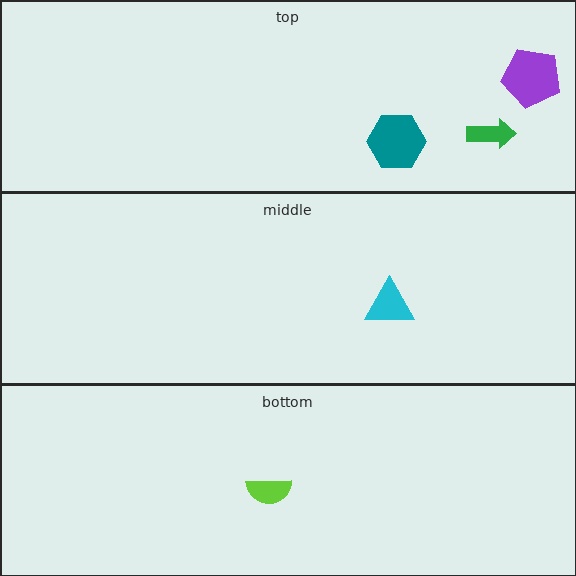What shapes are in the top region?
The teal hexagon, the purple pentagon, the green arrow.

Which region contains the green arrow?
The top region.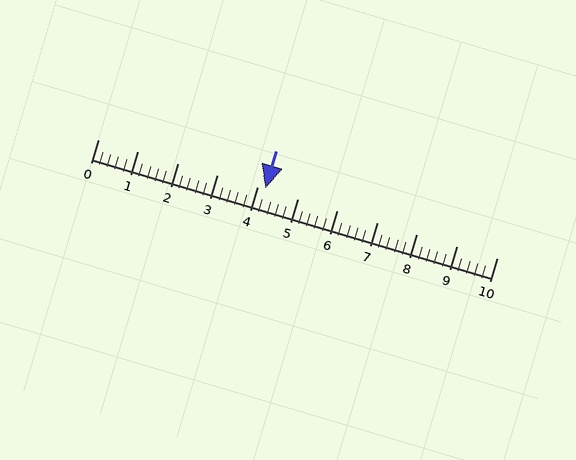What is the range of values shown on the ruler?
The ruler shows values from 0 to 10.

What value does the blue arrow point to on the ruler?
The blue arrow points to approximately 4.2.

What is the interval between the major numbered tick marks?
The major tick marks are spaced 1 units apart.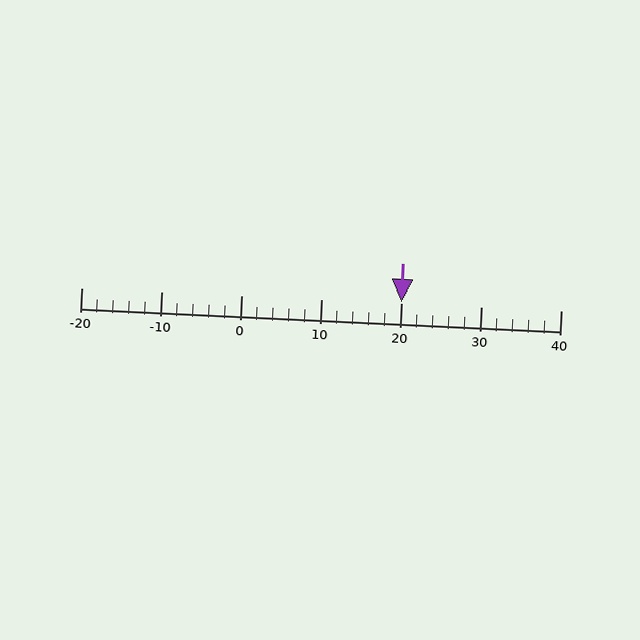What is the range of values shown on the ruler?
The ruler shows values from -20 to 40.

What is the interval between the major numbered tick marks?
The major tick marks are spaced 10 units apart.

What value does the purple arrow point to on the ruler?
The purple arrow points to approximately 20.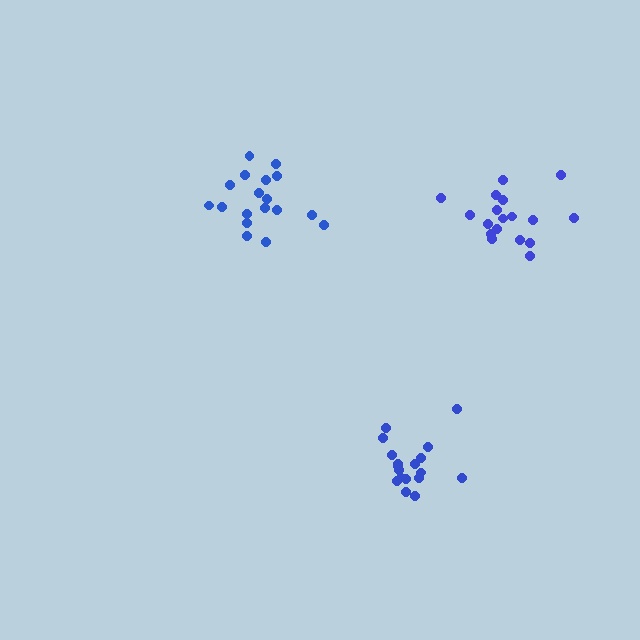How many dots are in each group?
Group 1: 18 dots, Group 2: 18 dots, Group 3: 18 dots (54 total).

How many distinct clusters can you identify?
There are 3 distinct clusters.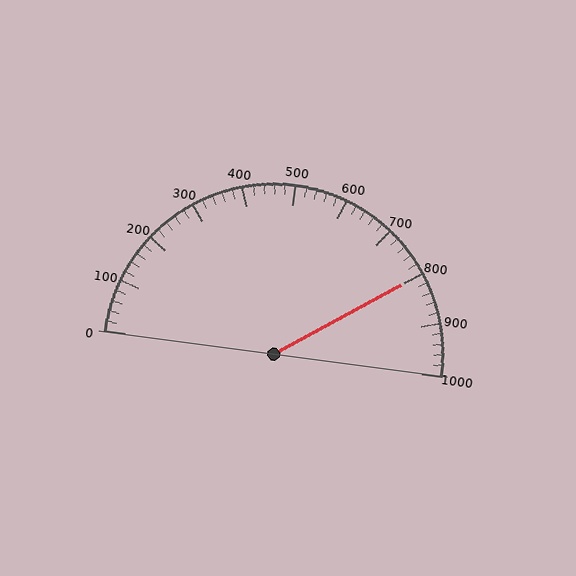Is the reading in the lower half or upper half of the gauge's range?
The reading is in the upper half of the range (0 to 1000).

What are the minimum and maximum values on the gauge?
The gauge ranges from 0 to 1000.